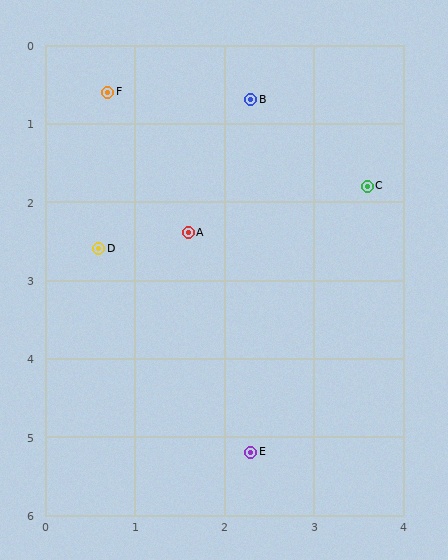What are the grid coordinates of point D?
Point D is at approximately (0.6, 2.6).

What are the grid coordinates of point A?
Point A is at approximately (1.6, 2.4).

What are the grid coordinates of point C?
Point C is at approximately (3.6, 1.8).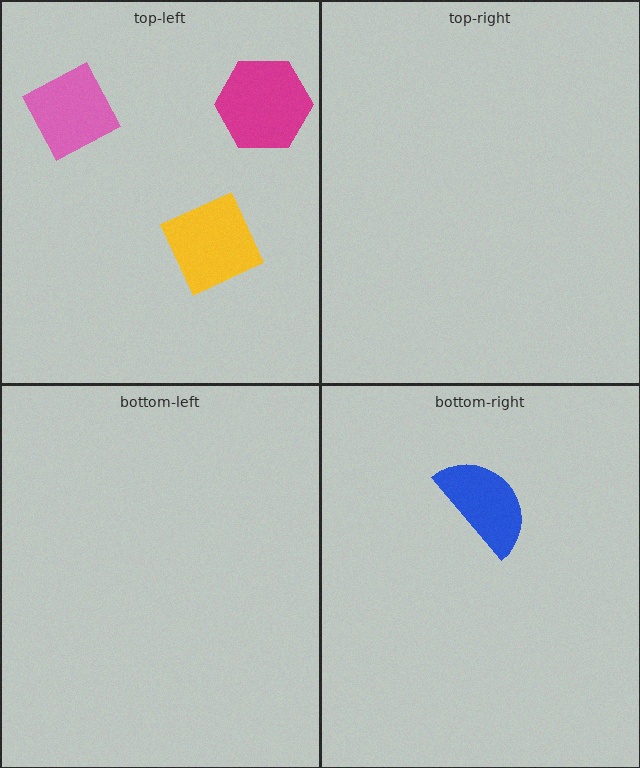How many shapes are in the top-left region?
3.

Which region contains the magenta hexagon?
The top-left region.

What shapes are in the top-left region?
The pink square, the yellow diamond, the magenta hexagon.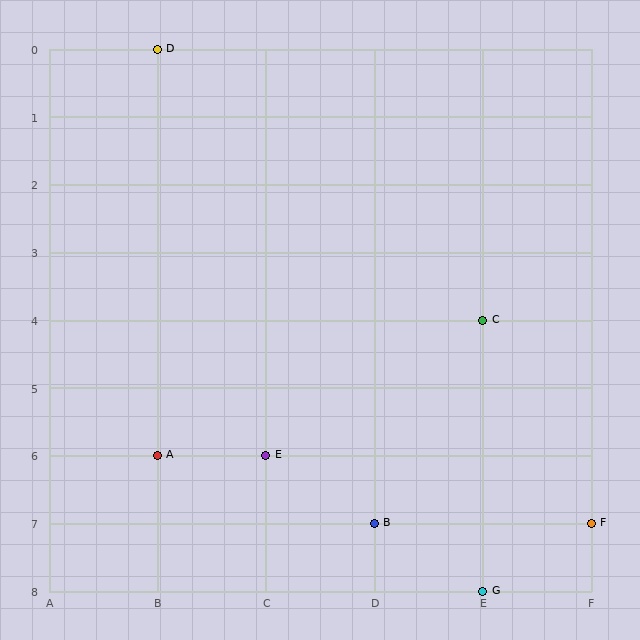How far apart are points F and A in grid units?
Points F and A are 4 columns and 1 row apart (about 4.1 grid units diagonally).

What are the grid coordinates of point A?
Point A is at grid coordinates (B, 6).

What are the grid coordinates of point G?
Point G is at grid coordinates (E, 8).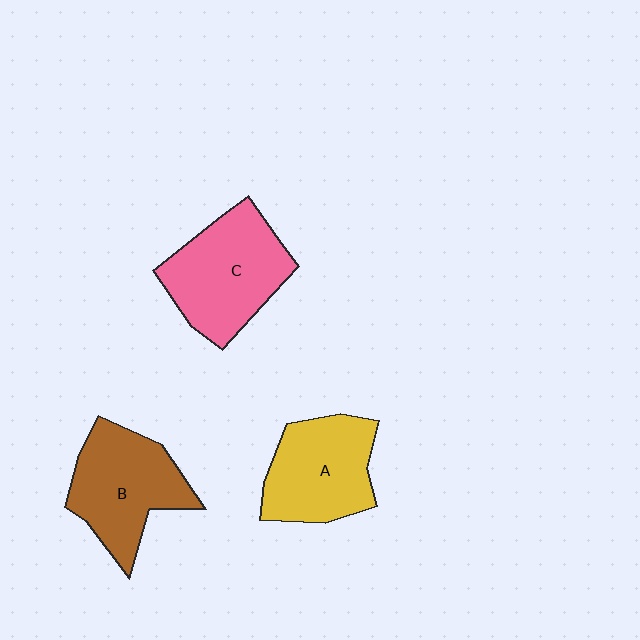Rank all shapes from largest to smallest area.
From largest to smallest: C (pink), B (brown), A (yellow).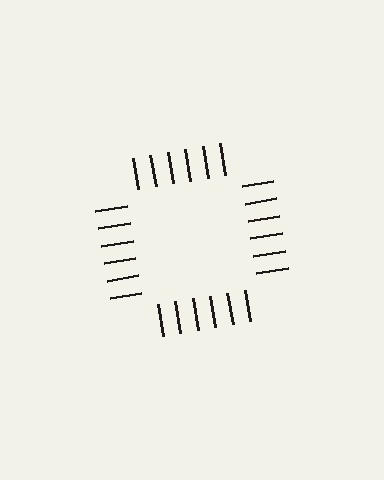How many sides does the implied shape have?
4 sides — the line-ends trace a square.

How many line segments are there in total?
24 — 6 along each of the 4 edges.